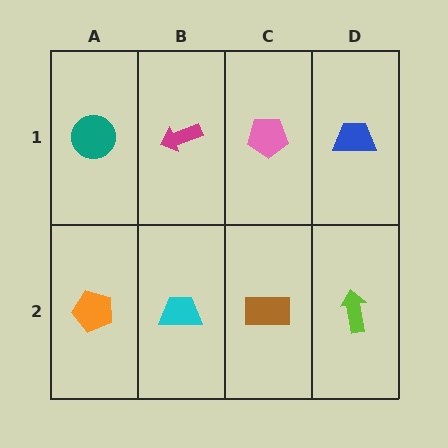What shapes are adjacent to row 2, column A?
A teal circle (row 1, column A), a cyan trapezoid (row 2, column B).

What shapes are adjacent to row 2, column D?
A blue trapezoid (row 1, column D), a brown rectangle (row 2, column C).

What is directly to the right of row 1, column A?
A magenta arrow.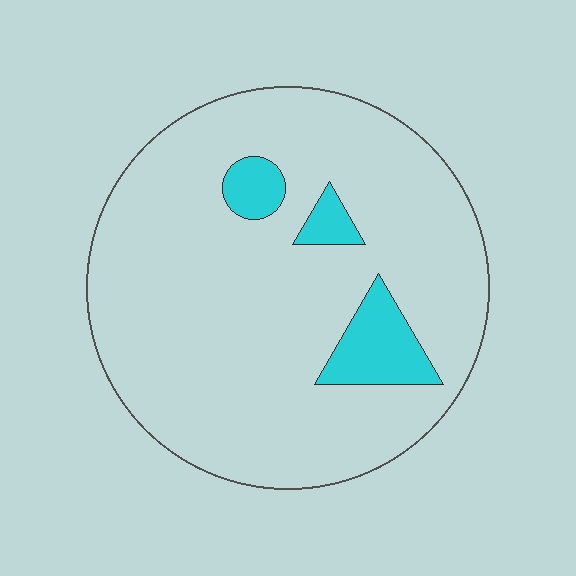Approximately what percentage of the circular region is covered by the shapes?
Approximately 10%.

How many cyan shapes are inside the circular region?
3.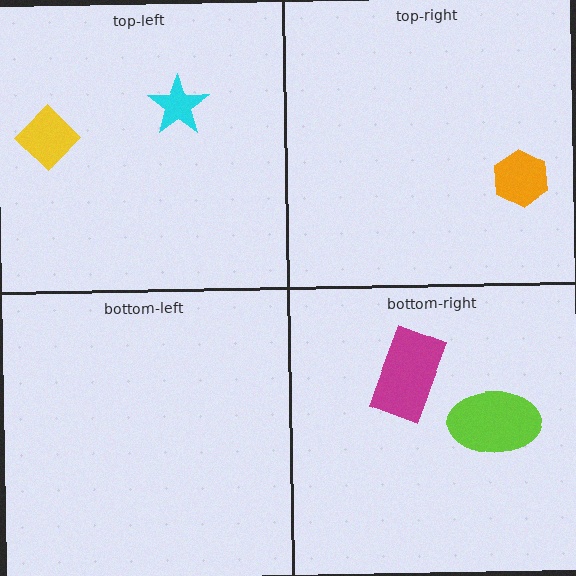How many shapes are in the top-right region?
1.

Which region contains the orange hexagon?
The top-right region.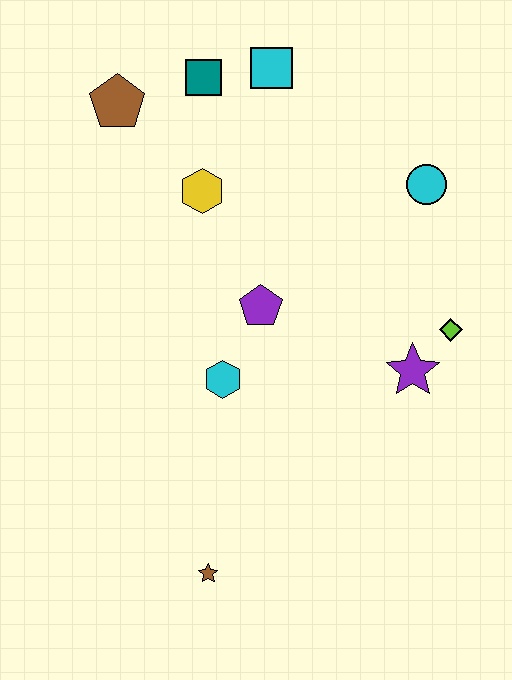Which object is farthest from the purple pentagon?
The brown star is farthest from the purple pentagon.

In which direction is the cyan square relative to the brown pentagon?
The cyan square is to the right of the brown pentagon.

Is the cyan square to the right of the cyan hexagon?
Yes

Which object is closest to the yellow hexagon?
The teal square is closest to the yellow hexagon.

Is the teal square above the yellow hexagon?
Yes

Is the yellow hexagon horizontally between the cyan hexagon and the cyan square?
No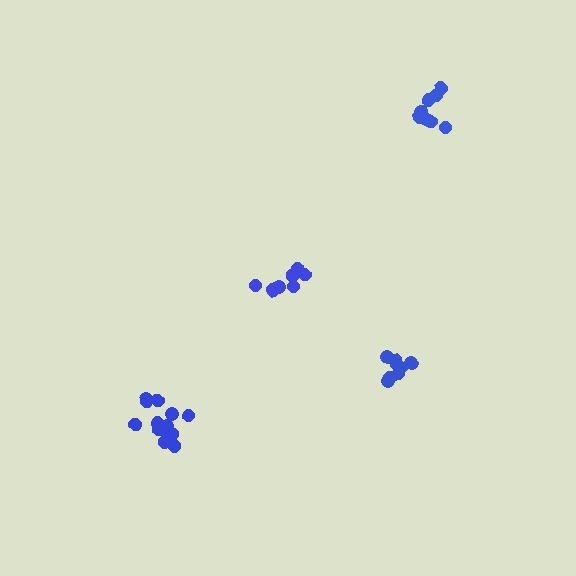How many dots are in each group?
Group 1: 8 dots, Group 2: 8 dots, Group 3: 9 dots, Group 4: 13 dots (38 total).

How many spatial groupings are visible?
There are 4 spatial groupings.